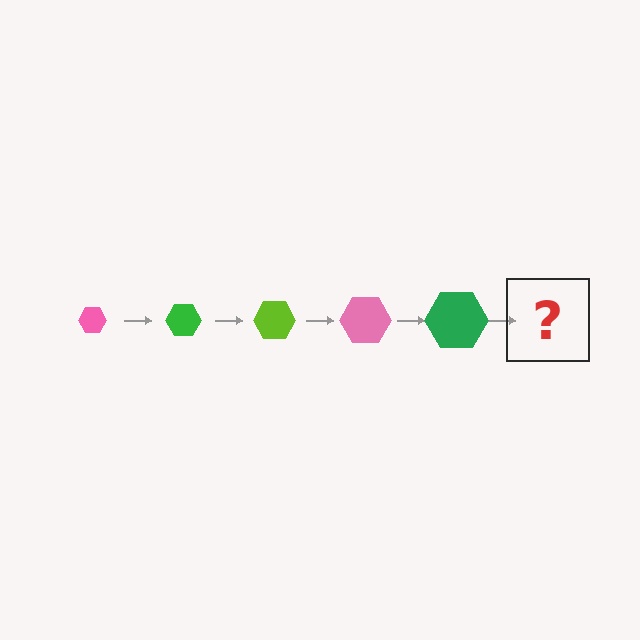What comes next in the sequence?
The next element should be a lime hexagon, larger than the previous one.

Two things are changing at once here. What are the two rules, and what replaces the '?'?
The two rules are that the hexagon grows larger each step and the color cycles through pink, green, and lime. The '?' should be a lime hexagon, larger than the previous one.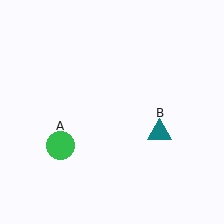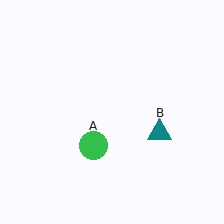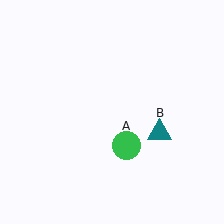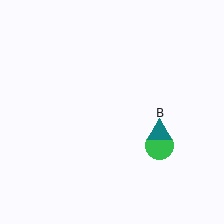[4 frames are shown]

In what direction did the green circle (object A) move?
The green circle (object A) moved right.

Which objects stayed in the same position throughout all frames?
Teal triangle (object B) remained stationary.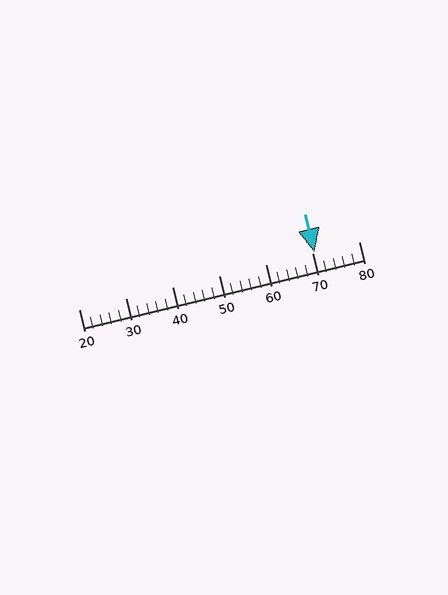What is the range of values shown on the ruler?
The ruler shows values from 20 to 80.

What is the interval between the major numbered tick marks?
The major tick marks are spaced 10 units apart.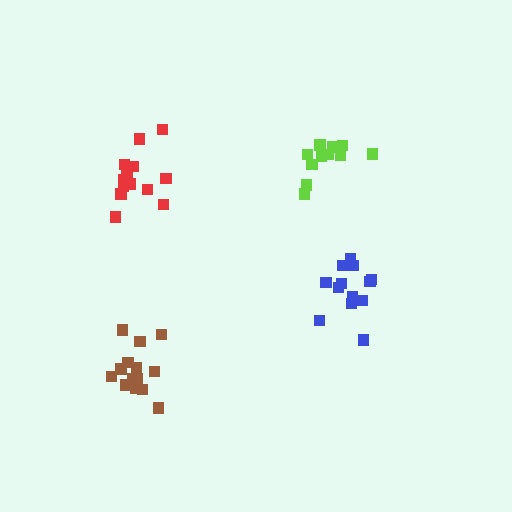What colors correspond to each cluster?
The clusters are colored: brown, lime, blue, red.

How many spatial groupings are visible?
There are 4 spatial groupings.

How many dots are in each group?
Group 1: 14 dots, Group 2: 12 dots, Group 3: 13 dots, Group 4: 13 dots (52 total).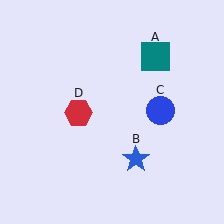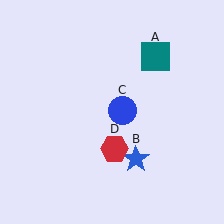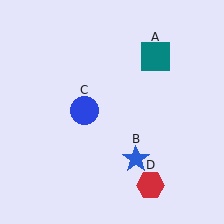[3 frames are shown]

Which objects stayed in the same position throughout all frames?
Teal square (object A) and blue star (object B) remained stationary.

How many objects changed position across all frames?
2 objects changed position: blue circle (object C), red hexagon (object D).